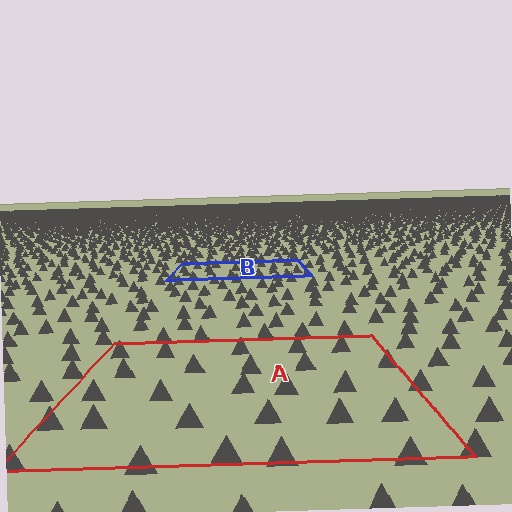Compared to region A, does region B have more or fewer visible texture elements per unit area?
Region B has more texture elements per unit area — they are packed more densely because it is farther away.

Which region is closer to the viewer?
Region A is closer. The texture elements there are larger and more spread out.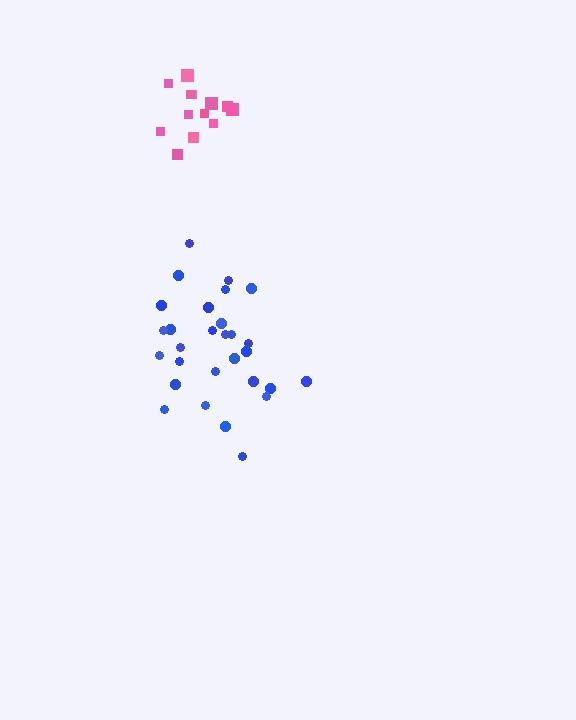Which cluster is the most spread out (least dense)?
Pink.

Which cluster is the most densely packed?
Blue.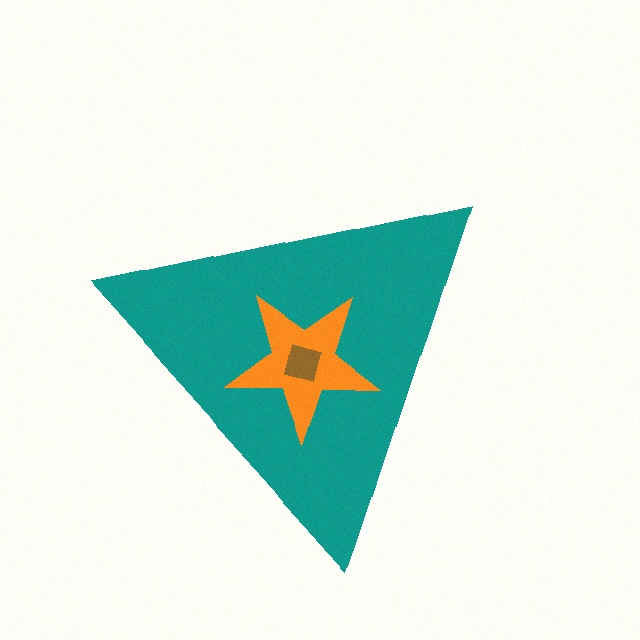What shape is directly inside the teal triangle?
The orange star.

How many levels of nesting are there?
3.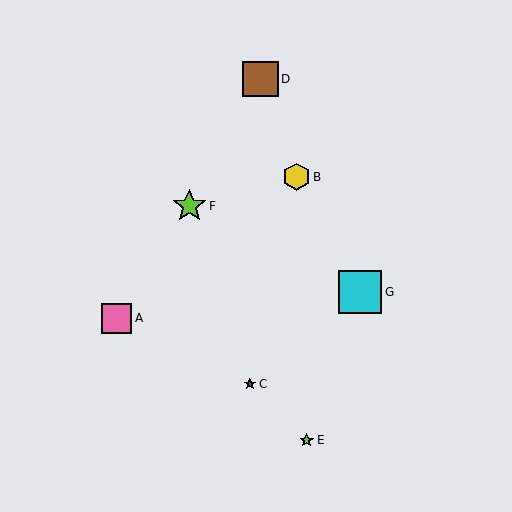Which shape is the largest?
The cyan square (labeled G) is the largest.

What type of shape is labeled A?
Shape A is a pink square.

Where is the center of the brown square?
The center of the brown square is at (260, 79).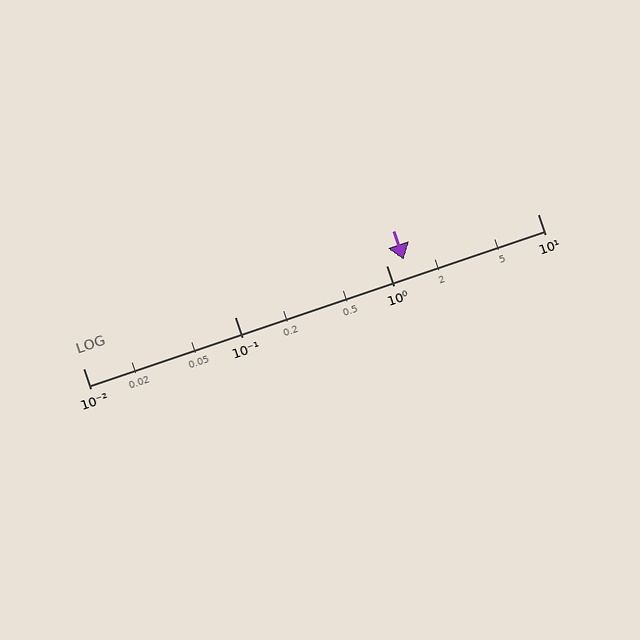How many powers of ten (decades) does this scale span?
The scale spans 3 decades, from 0.01 to 10.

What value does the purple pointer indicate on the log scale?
The pointer indicates approximately 1.3.